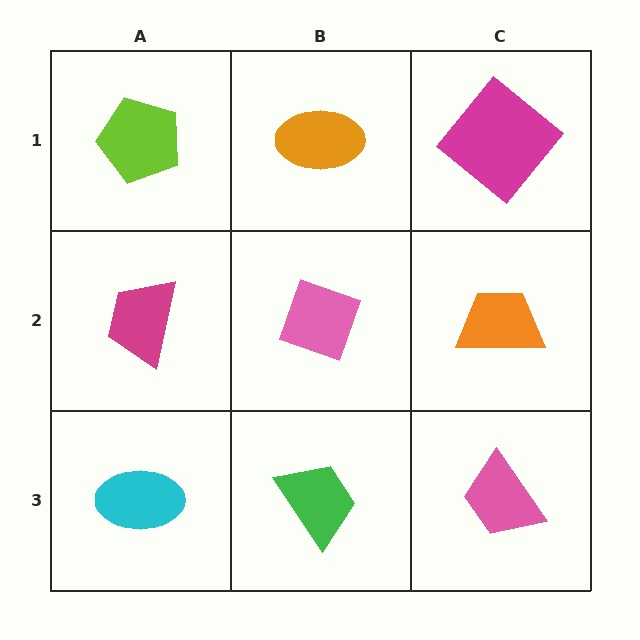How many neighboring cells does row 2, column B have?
4.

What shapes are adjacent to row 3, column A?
A magenta trapezoid (row 2, column A), a green trapezoid (row 3, column B).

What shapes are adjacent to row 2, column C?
A magenta diamond (row 1, column C), a pink trapezoid (row 3, column C), a pink diamond (row 2, column B).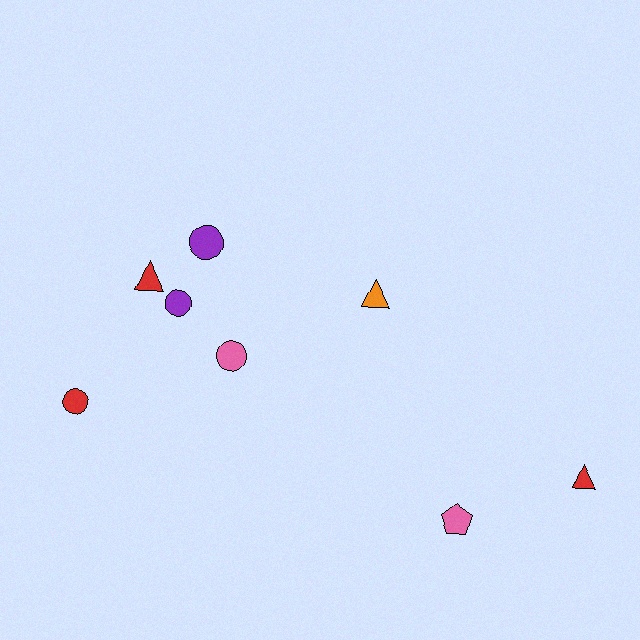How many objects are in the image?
There are 8 objects.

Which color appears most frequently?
Red, with 3 objects.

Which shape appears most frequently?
Circle, with 4 objects.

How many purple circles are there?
There are 2 purple circles.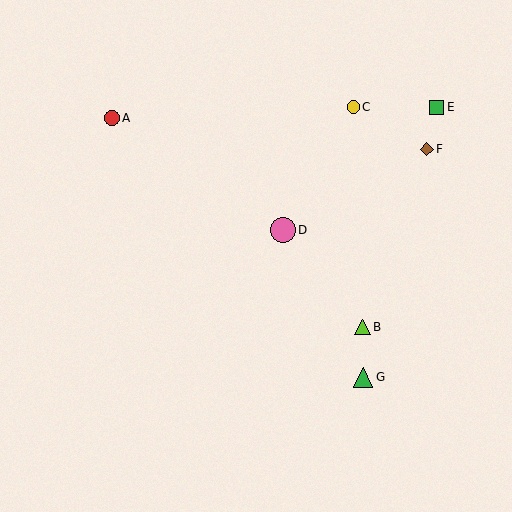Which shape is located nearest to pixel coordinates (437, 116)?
The green square (labeled E) at (437, 107) is nearest to that location.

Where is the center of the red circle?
The center of the red circle is at (112, 118).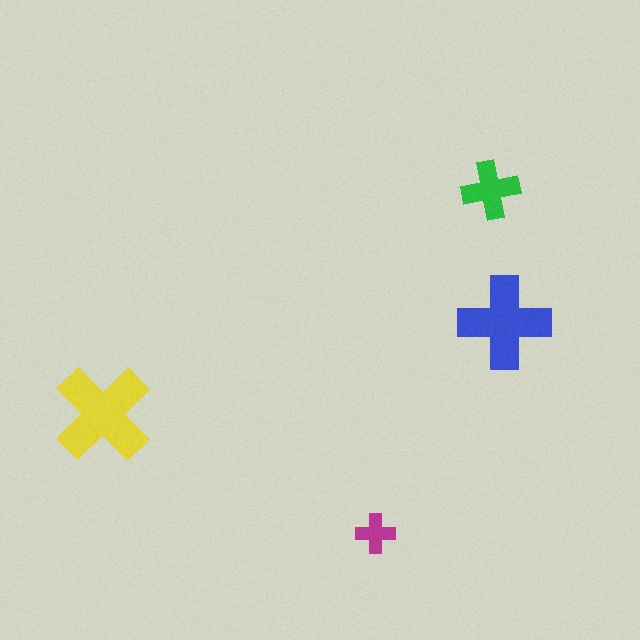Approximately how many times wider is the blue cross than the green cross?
About 1.5 times wider.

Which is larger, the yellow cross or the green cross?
The yellow one.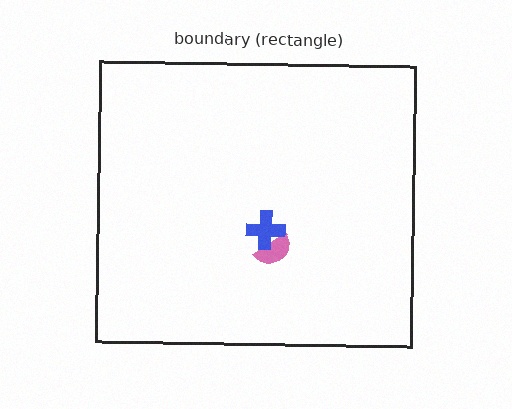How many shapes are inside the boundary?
2 inside, 0 outside.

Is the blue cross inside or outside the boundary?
Inside.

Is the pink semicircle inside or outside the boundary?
Inside.